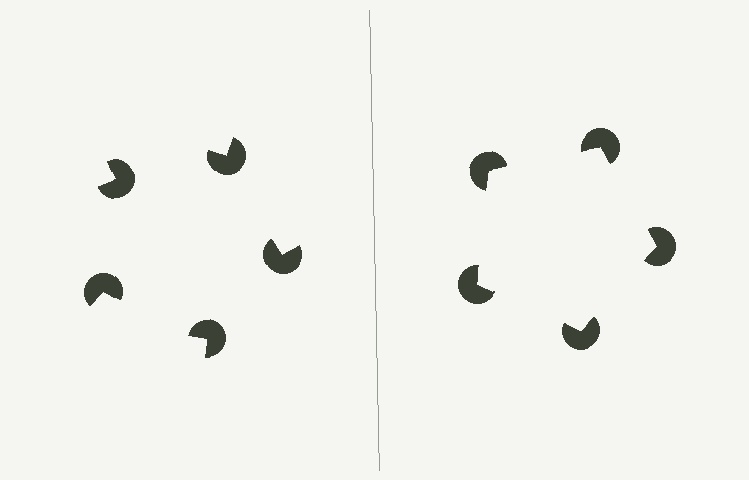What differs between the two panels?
The pac-man discs are positioned identically on both sides; only the wedge orientations differ. On the right they align to a pentagon; on the left they are misaligned.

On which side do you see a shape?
An illusory pentagon appears on the right side. On the left side the wedge cuts are rotated, so no coherent shape forms.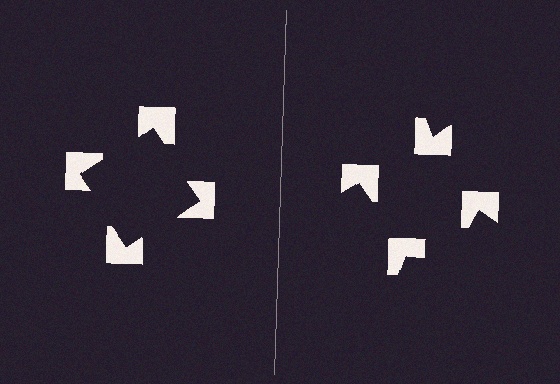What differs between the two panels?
The notched squares are positioned identically on both sides; only the wedge orientations differ. On the left they align to a square; on the right they are misaligned.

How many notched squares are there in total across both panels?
8 — 4 on each side.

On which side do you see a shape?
An illusory square appears on the left side. On the right side the wedge cuts are rotated, so no coherent shape forms.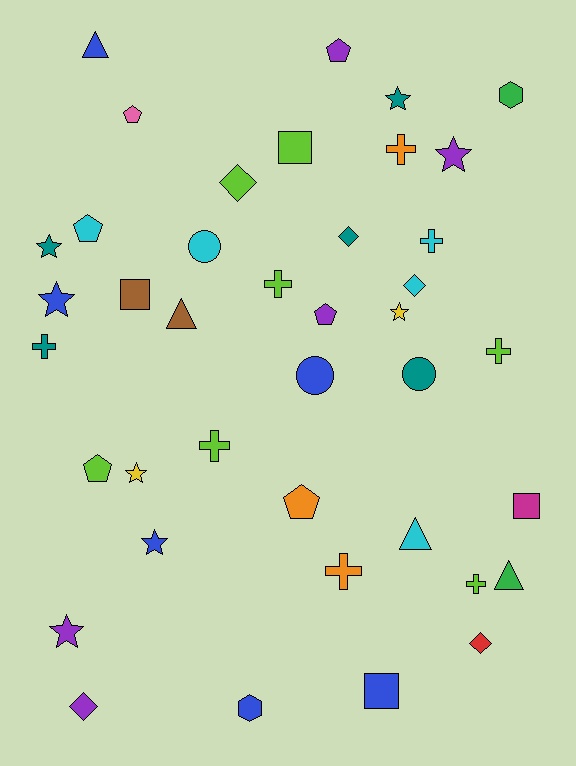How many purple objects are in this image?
There are 5 purple objects.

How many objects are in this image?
There are 40 objects.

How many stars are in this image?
There are 8 stars.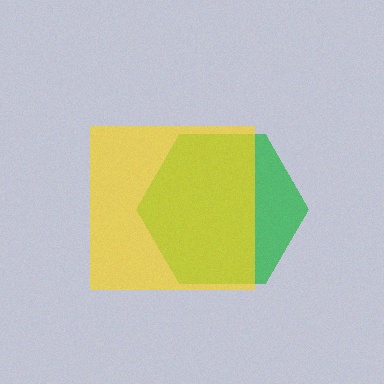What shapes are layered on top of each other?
The layered shapes are: a green hexagon, a yellow square.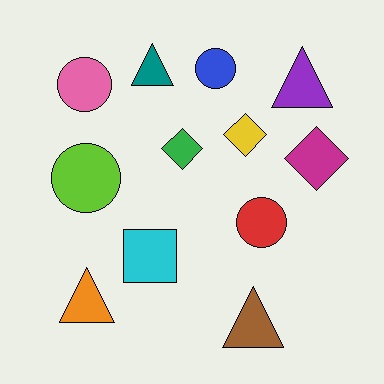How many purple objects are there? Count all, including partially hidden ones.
There is 1 purple object.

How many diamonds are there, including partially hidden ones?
There are 3 diamonds.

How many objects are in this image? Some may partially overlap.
There are 12 objects.